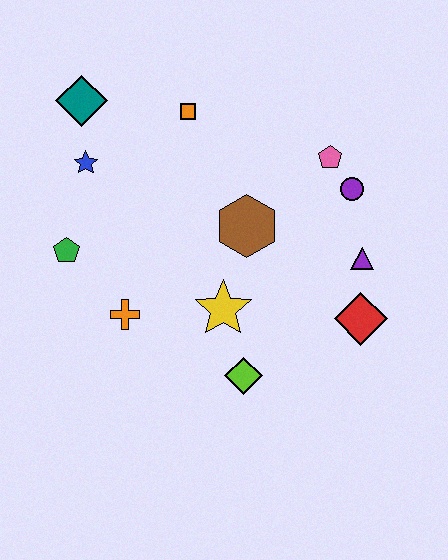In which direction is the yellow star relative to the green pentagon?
The yellow star is to the right of the green pentagon.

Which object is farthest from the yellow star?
The teal diamond is farthest from the yellow star.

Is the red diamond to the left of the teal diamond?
No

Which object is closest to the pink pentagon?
The purple circle is closest to the pink pentagon.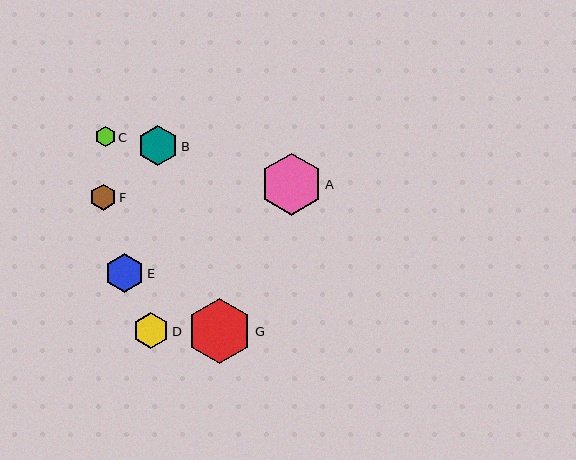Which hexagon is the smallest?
Hexagon C is the smallest with a size of approximately 20 pixels.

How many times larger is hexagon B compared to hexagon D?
Hexagon B is approximately 1.1 times the size of hexagon D.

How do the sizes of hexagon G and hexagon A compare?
Hexagon G and hexagon A are approximately the same size.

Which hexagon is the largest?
Hexagon G is the largest with a size of approximately 65 pixels.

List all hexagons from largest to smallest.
From largest to smallest: G, A, B, E, D, F, C.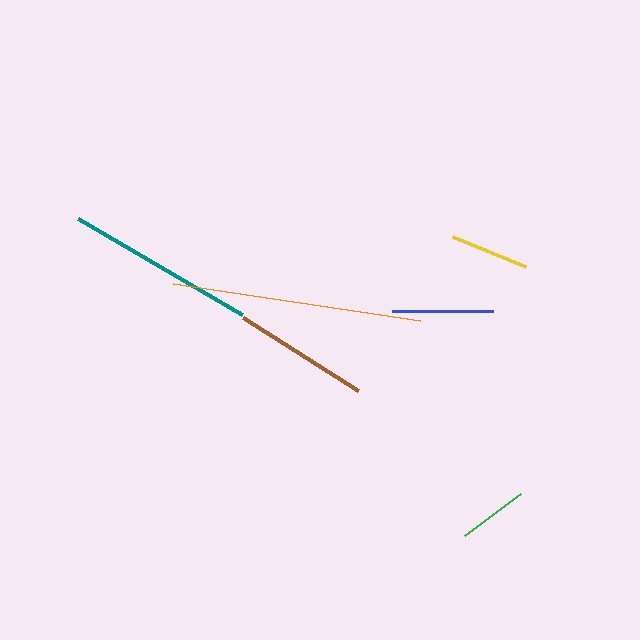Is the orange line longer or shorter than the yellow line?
The orange line is longer than the yellow line.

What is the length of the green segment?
The green segment is approximately 70 pixels long.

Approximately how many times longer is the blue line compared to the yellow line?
The blue line is approximately 1.3 times the length of the yellow line.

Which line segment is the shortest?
The green line is the shortest at approximately 70 pixels.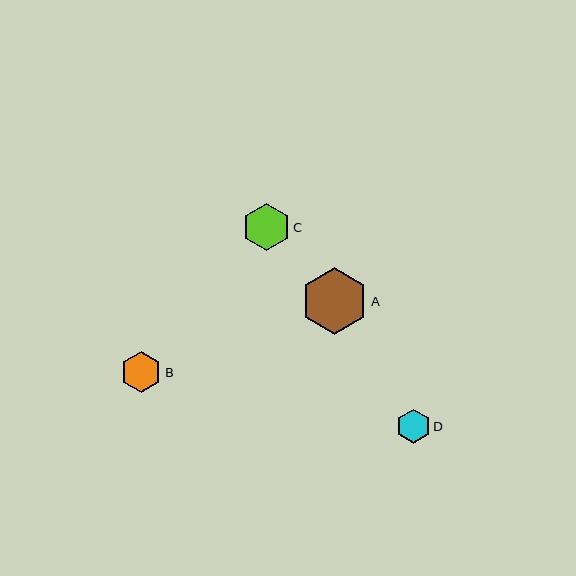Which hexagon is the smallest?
Hexagon D is the smallest with a size of approximately 34 pixels.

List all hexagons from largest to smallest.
From largest to smallest: A, C, B, D.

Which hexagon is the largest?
Hexagon A is the largest with a size of approximately 66 pixels.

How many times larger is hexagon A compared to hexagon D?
Hexagon A is approximately 1.9 times the size of hexagon D.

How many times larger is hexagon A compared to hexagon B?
Hexagon A is approximately 1.6 times the size of hexagon B.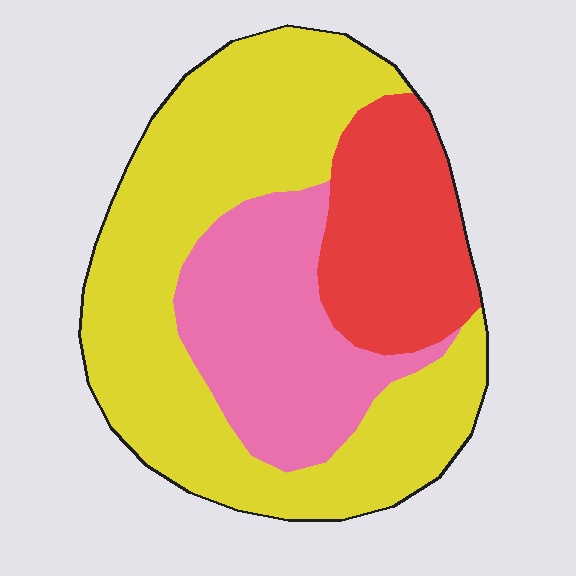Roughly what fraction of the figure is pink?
Pink takes up about one quarter (1/4) of the figure.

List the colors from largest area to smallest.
From largest to smallest: yellow, pink, red.